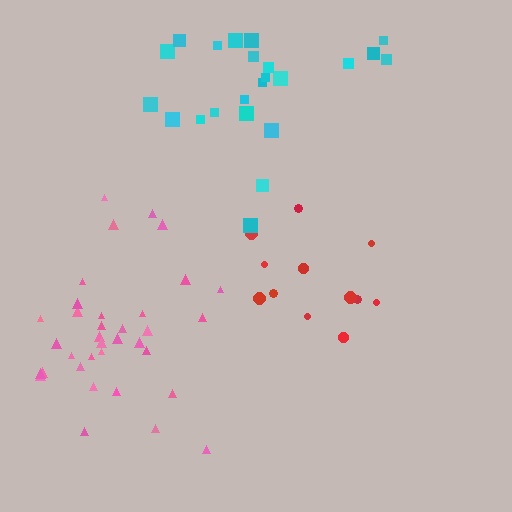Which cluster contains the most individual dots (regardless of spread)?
Pink (35).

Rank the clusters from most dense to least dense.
pink, red, cyan.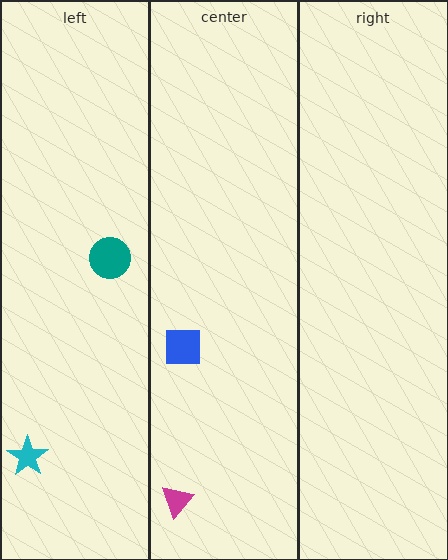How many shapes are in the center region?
2.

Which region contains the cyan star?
The left region.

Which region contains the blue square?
The center region.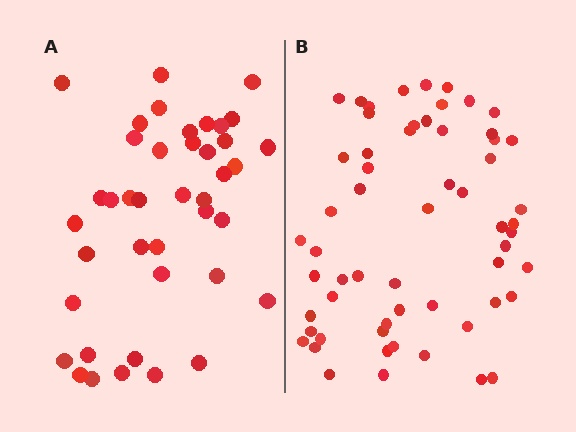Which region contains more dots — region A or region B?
Region B (the right region) has more dots.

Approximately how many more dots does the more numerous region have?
Region B has approximately 20 more dots than region A.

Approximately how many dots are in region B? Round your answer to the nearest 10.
About 60 dots. (The exact count is 59, which rounds to 60.)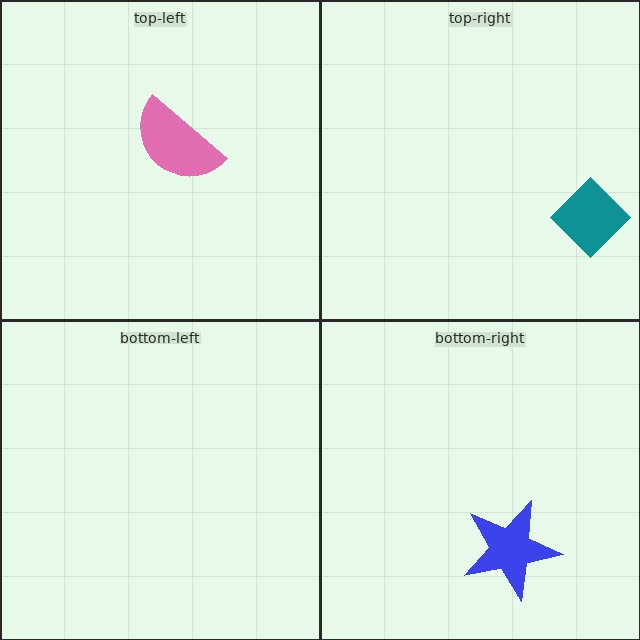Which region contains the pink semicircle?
The top-left region.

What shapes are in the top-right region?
The teal diamond.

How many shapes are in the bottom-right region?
1.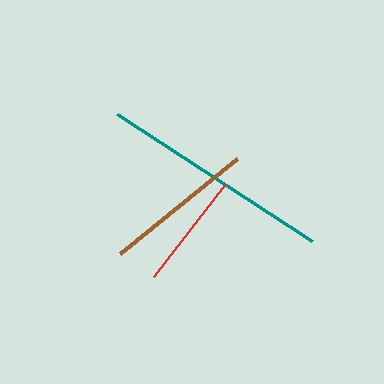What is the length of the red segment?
The red segment is approximately 117 pixels long.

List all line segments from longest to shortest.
From longest to shortest: teal, brown, red.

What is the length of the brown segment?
The brown segment is approximately 150 pixels long.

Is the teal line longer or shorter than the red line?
The teal line is longer than the red line.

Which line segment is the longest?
The teal line is the longest at approximately 233 pixels.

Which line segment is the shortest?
The red line is the shortest at approximately 117 pixels.